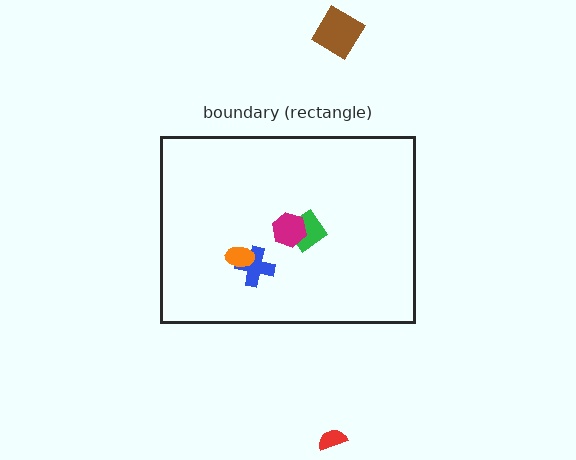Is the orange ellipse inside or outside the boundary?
Inside.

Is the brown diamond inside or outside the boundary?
Outside.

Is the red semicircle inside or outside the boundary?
Outside.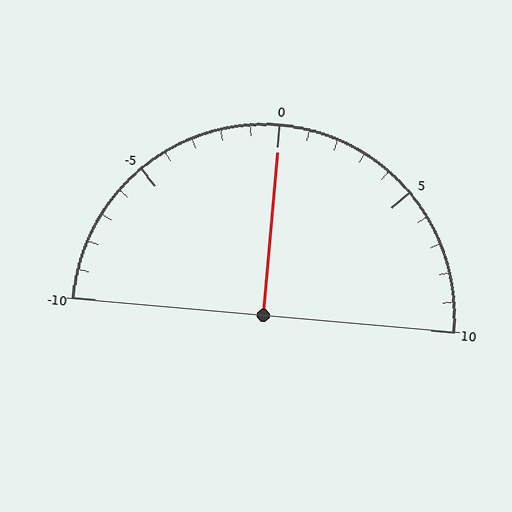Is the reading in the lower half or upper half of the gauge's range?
The reading is in the upper half of the range (-10 to 10).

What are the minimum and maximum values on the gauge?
The gauge ranges from -10 to 10.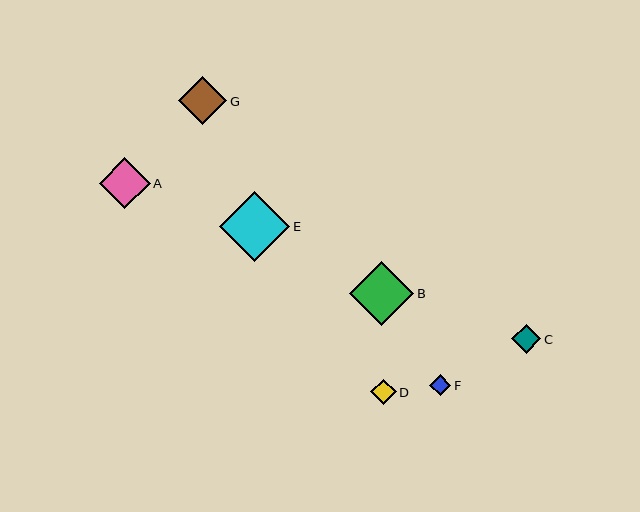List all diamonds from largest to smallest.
From largest to smallest: E, B, A, G, C, D, F.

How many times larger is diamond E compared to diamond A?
Diamond E is approximately 1.4 times the size of diamond A.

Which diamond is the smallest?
Diamond F is the smallest with a size of approximately 21 pixels.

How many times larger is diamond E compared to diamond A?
Diamond E is approximately 1.4 times the size of diamond A.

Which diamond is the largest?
Diamond E is the largest with a size of approximately 70 pixels.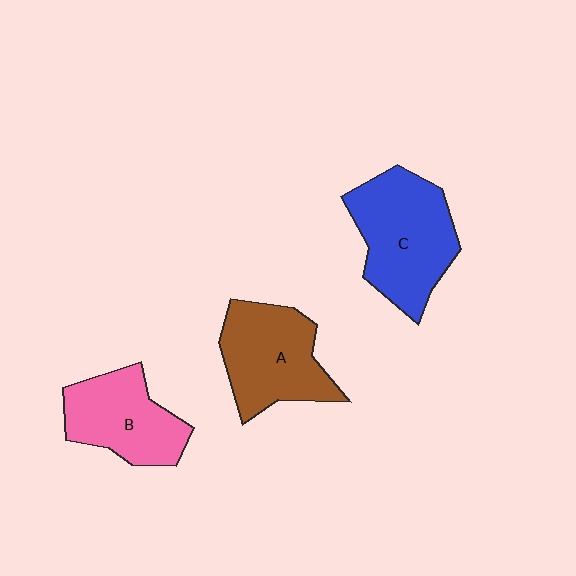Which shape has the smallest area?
Shape B (pink).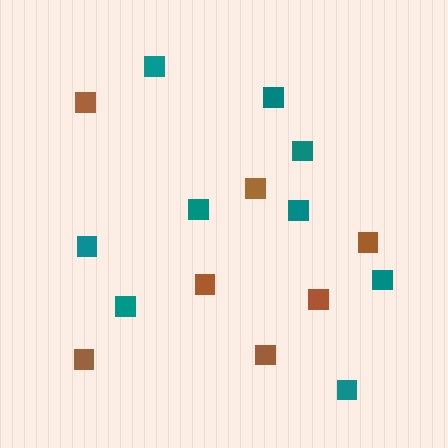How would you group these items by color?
There are 2 groups: one group of brown squares (7) and one group of teal squares (9).